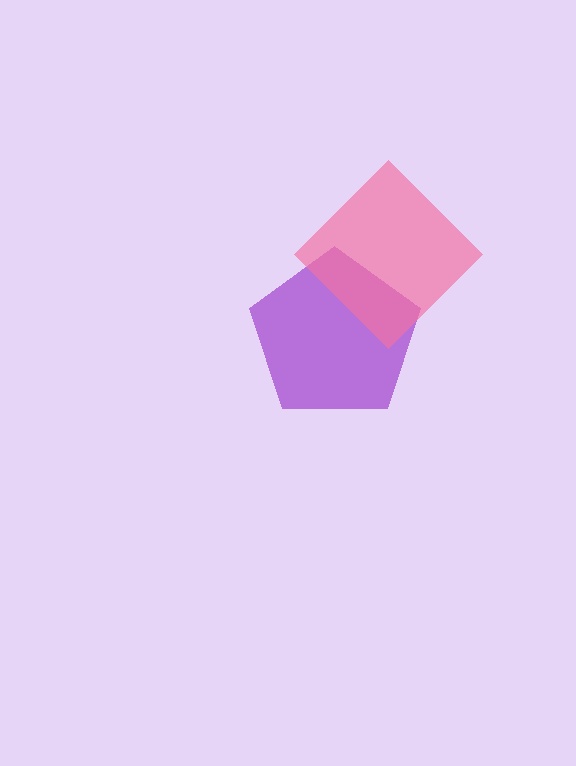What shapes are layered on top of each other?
The layered shapes are: a purple pentagon, a pink diamond.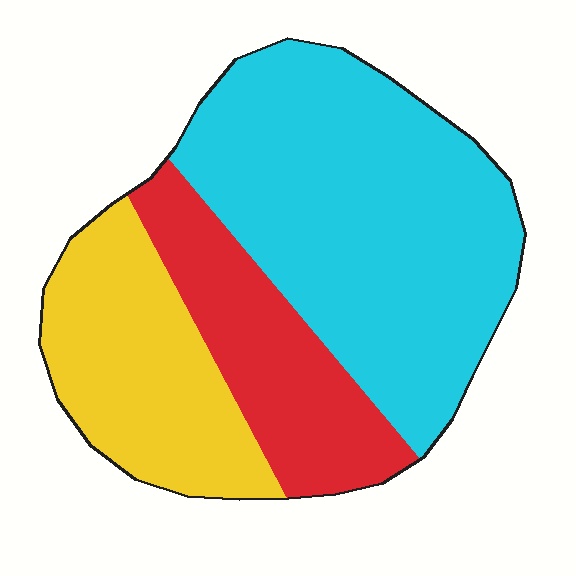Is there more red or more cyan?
Cyan.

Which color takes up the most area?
Cyan, at roughly 55%.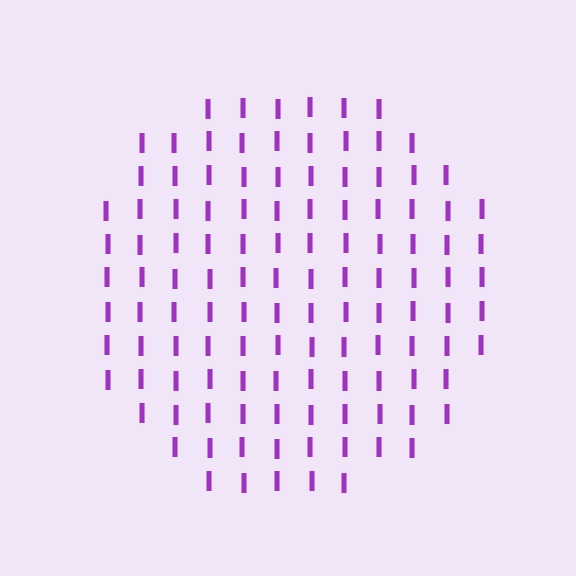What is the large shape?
The large shape is a circle.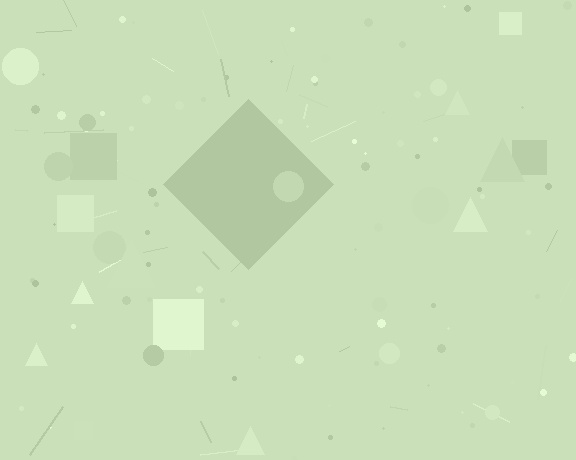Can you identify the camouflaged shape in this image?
The camouflaged shape is a diamond.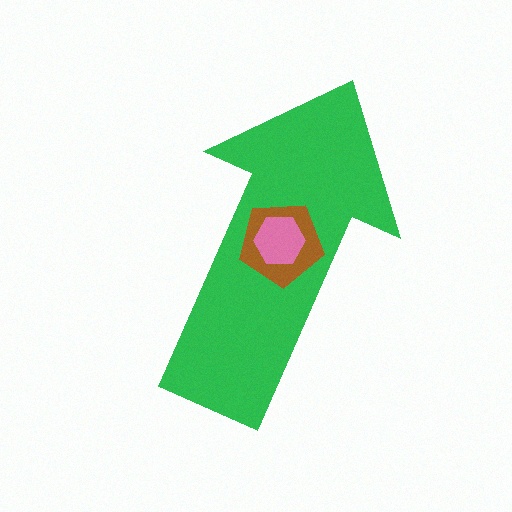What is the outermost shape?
The green arrow.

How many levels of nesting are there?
3.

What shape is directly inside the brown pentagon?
The pink hexagon.